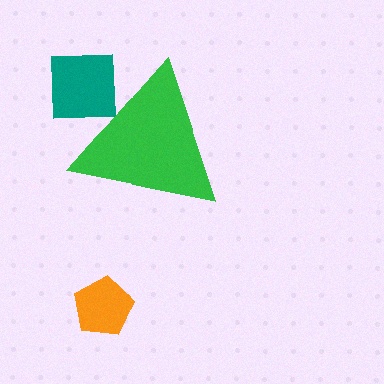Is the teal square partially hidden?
Yes, the teal square is partially hidden behind the green triangle.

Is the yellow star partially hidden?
Yes, the yellow star is partially hidden behind the green triangle.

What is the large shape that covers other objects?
A green triangle.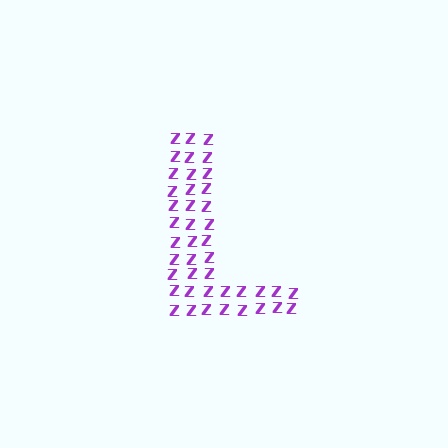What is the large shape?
The large shape is the letter L.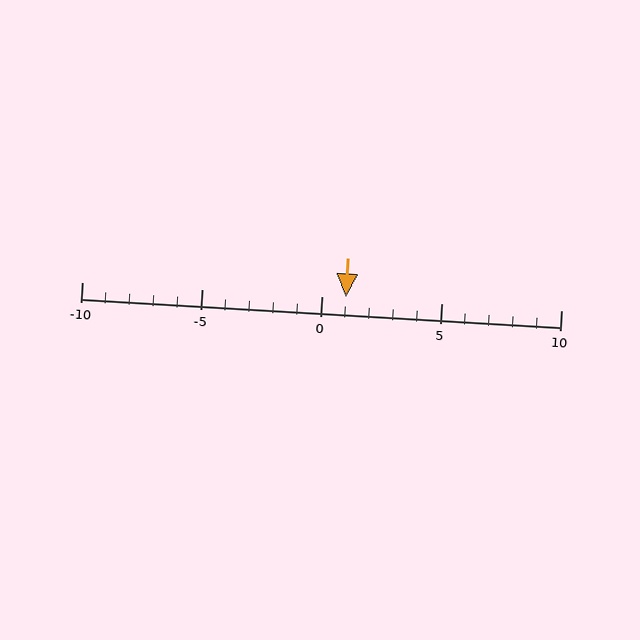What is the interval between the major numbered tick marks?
The major tick marks are spaced 5 units apart.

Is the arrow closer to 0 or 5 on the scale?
The arrow is closer to 0.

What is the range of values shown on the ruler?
The ruler shows values from -10 to 10.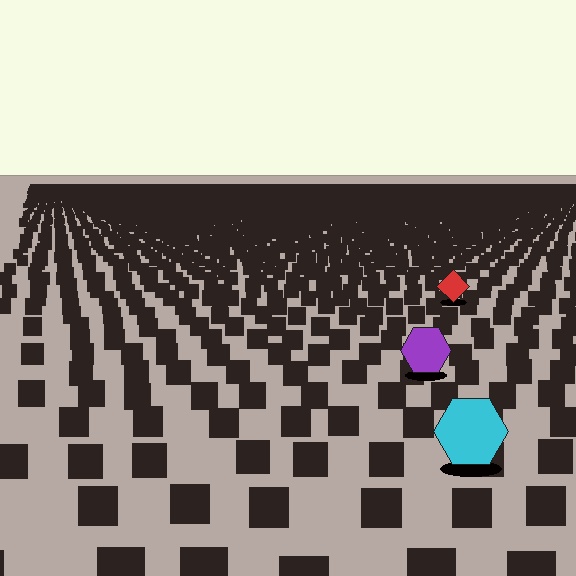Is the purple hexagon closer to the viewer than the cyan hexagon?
No. The cyan hexagon is closer — you can tell from the texture gradient: the ground texture is coarser near it.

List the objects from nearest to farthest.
From nearest to farthest: the cyan hexagon, the purple hexagon, the red diamond.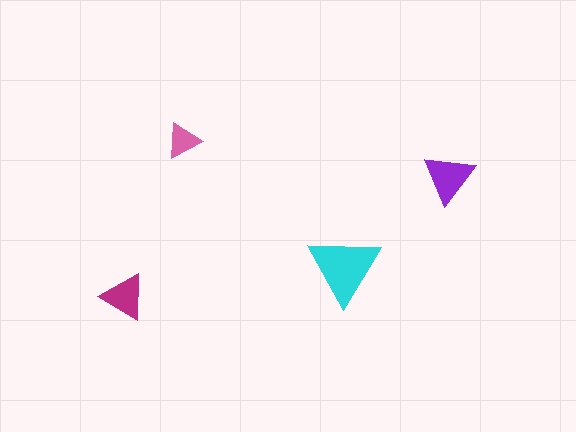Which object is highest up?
The pink triangle is topmost.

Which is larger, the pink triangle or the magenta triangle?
The magenta one.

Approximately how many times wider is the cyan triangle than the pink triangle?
About 2 times wider.